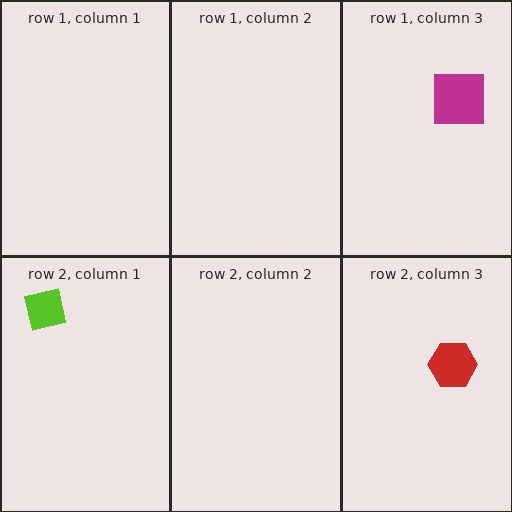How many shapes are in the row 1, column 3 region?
1.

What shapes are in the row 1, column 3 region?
The magenta square.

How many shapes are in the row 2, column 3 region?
1.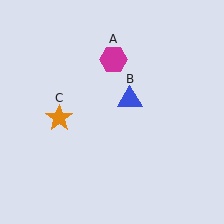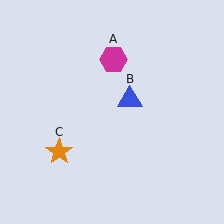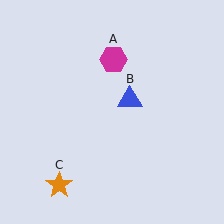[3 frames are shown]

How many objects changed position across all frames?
1 object changed position: orange star (object C).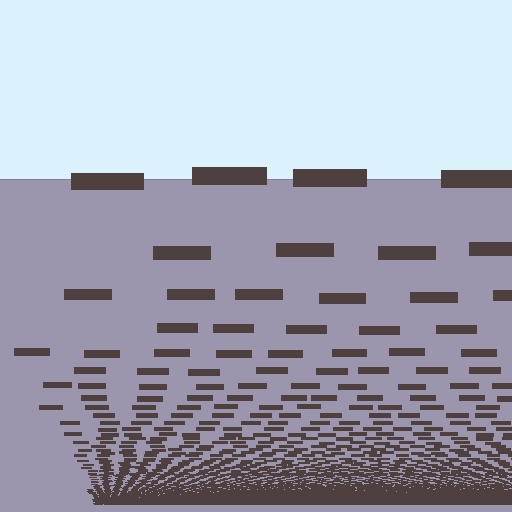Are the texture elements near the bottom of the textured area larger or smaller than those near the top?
Smaller. The gradient is inverted — elements near the bottom are smaller and denser.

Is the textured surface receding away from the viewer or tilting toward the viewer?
The surface appears to tilt toward the viewer. Texture elements get larger and sparser toward the top.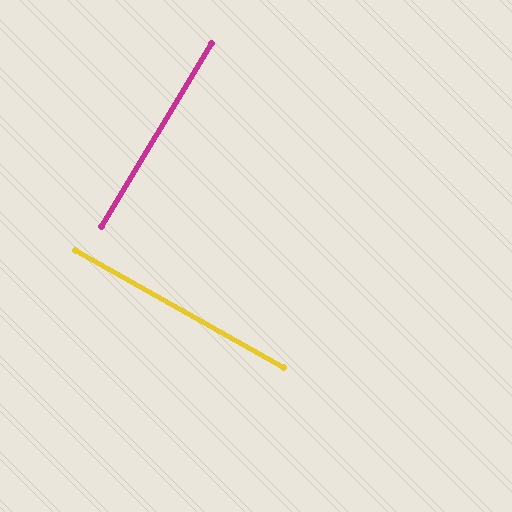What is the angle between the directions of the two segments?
Approximately 88 degrees.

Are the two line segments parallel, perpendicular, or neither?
Perpendicular — they meet at approximately 88°.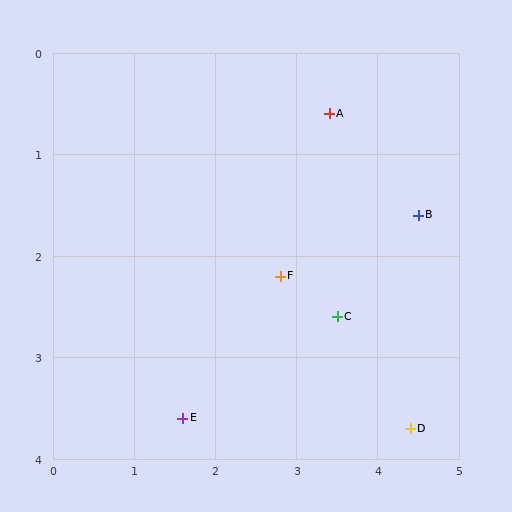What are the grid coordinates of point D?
Point D is at approximately (4.4, 3.7).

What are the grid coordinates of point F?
Point F is at approximately (2.8, 2.2).